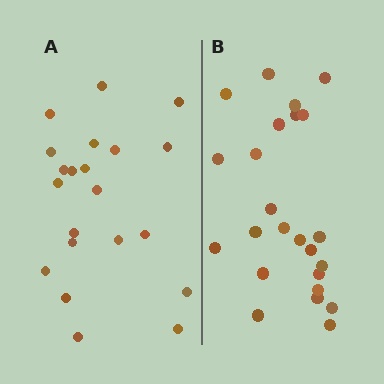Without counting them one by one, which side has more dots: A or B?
Region B (the right region) has more dots.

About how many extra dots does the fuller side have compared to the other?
Region B has just a few more — roughly 2 or 3 more dots than region A.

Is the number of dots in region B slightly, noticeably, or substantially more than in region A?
Region B has only slightly more — the two regions are fairly close. The ratio is roughly 1.1 to 1.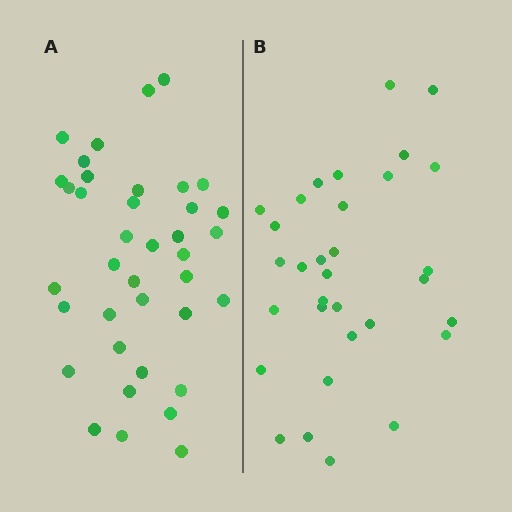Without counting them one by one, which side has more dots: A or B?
Region A (the left region) has more dots.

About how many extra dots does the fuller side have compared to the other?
Region A has about 6 more dots than region B.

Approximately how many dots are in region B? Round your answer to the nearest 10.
About 30 dots. (The exact count is 32, which rounds to 30.)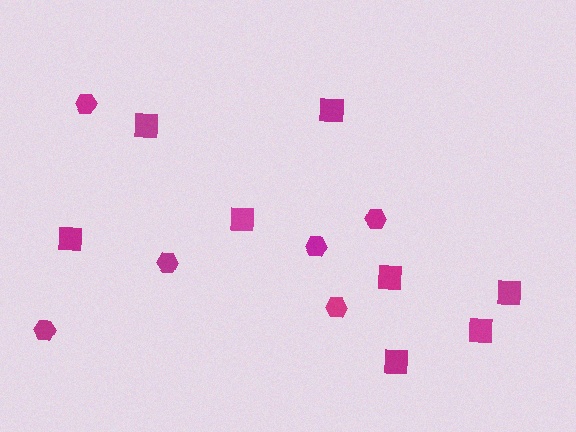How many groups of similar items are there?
There are 2 groups: one group of hexagons (6) and one group of squares (8).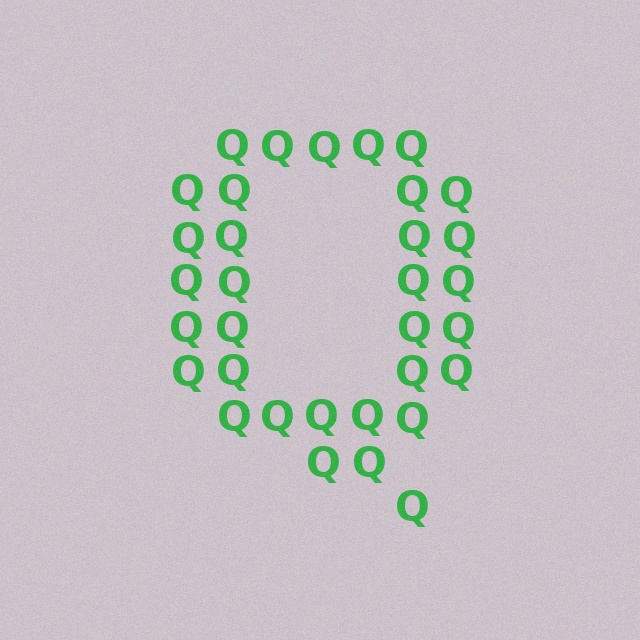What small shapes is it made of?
It is made of small letter Q's.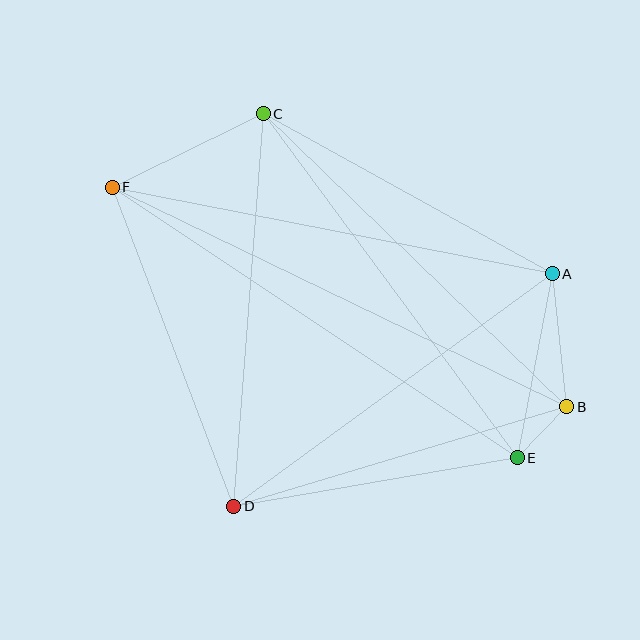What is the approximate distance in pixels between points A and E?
The distance between A and E is approximately 187 pixels.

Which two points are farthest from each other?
Points B and F are farthest from each other.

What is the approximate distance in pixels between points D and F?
The distance between D and F is approximately 341 pixels.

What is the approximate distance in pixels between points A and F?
The distance between A and F is approximately 448 pixels.